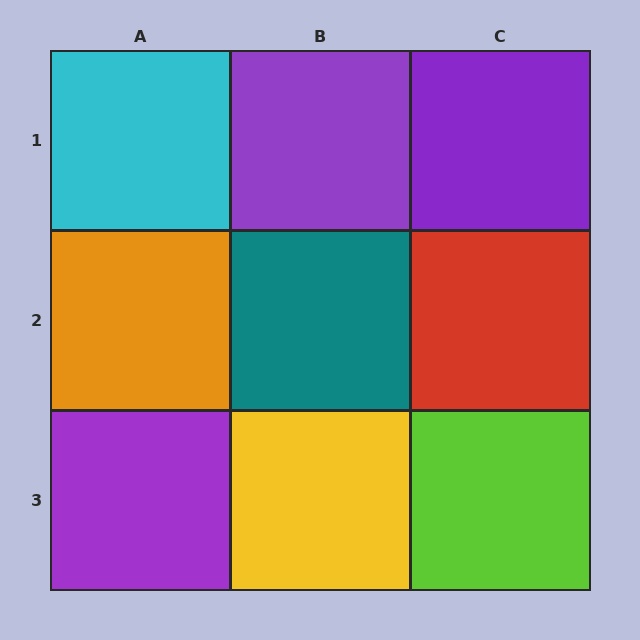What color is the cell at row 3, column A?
Purple.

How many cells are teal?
1 cell is teal.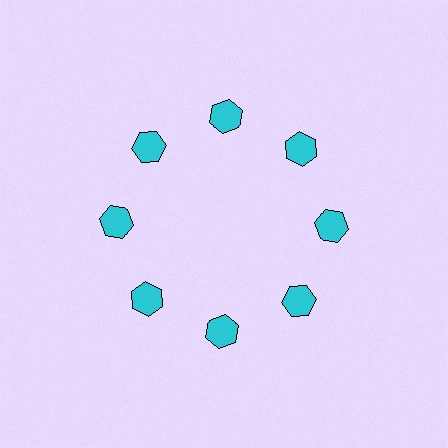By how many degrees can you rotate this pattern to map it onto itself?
The pattern maps onto itself every 45 degrees of rotation.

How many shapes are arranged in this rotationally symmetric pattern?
There are 8 shapes, arranged in 8 groups of 1.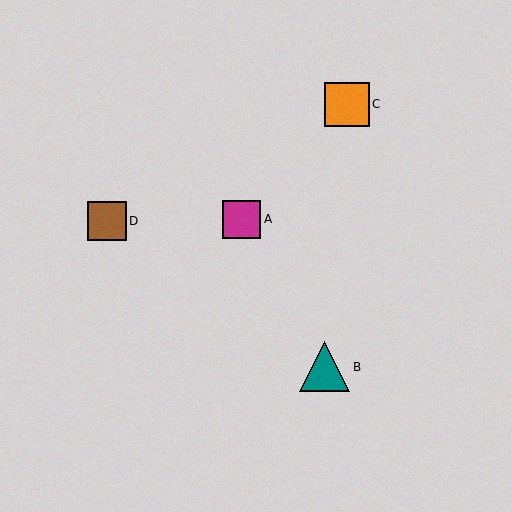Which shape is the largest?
The teal triangle (labeled B) is the largest.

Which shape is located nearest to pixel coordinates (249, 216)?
The magenta square (labeled A) at (242, 219) is nearest to that location.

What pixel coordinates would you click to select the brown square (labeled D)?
Click at (107, 221) to select the brown square D.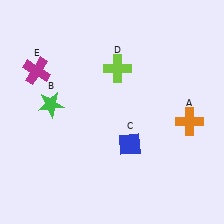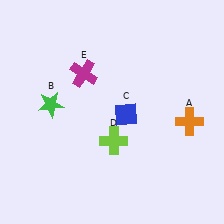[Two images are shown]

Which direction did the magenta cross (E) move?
The magenta cross (E) moved right.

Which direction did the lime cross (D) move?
The lime cross (D) moved down.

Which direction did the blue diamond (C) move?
The blue diamond (C) moved up.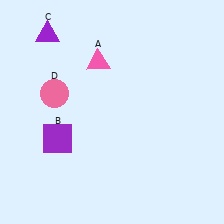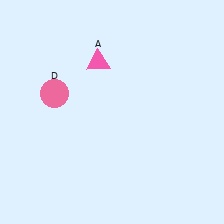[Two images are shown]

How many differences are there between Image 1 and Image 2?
There are 2 differences between the two images.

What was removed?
The purple triangle (C), the purple square (B) were removed in Image 2.